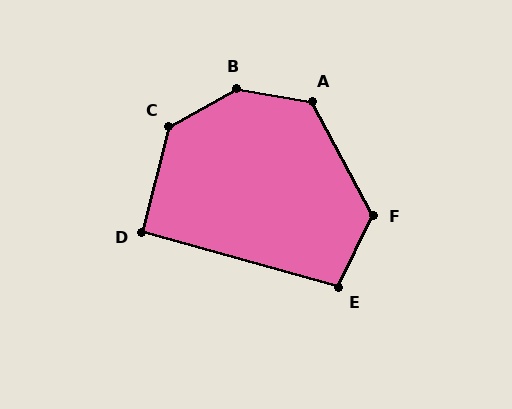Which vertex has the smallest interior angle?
D, at approximately 92 degrees.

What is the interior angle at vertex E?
Approximately 100 degrees (obtuse).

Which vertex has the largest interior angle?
B, at approximately 141 degrees.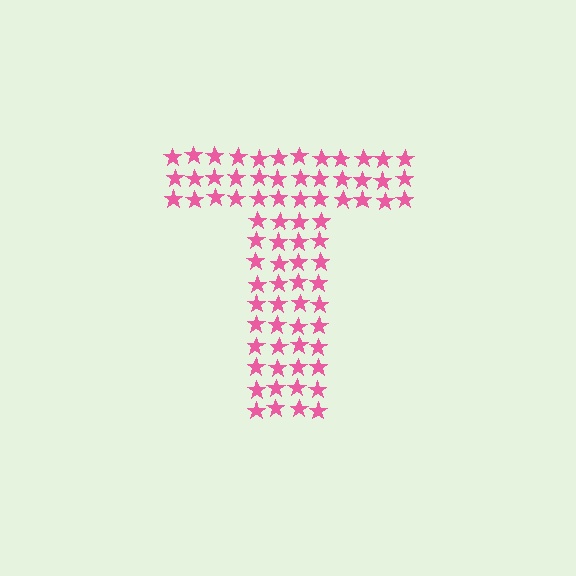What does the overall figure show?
The overall figure shows the letter T.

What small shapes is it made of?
It is made of small stars.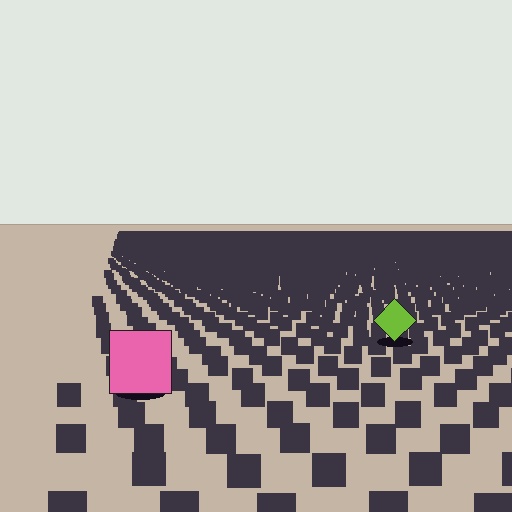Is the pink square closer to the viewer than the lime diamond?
Yes. The pink square is closer — you can tell from the texture gradient: the ground texture is coarser near it.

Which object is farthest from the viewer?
The lime diamond is farthest from the viewer. It appears smaller and the ground texture around it is denser.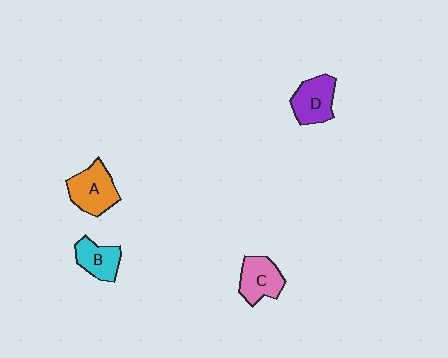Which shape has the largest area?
Shape A (orange).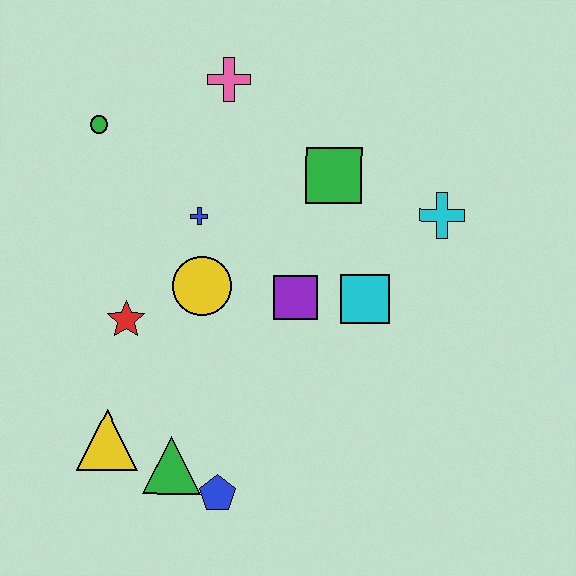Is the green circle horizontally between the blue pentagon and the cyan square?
No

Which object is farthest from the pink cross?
The blue pentagon is farthest from the pink cross.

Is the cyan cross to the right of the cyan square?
Yes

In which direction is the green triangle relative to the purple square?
The green triangle is below the purple square.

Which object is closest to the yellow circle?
The blue cross is closest to the yellow circle.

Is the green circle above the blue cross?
Yes